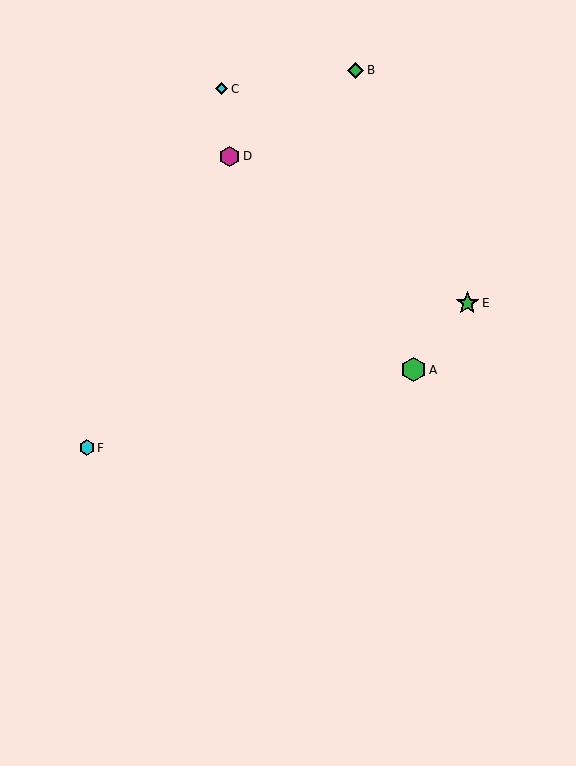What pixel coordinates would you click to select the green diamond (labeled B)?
Click at (356, 70) to select the green diamond B.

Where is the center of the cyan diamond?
The center of the cyan diamond is at (221, 89).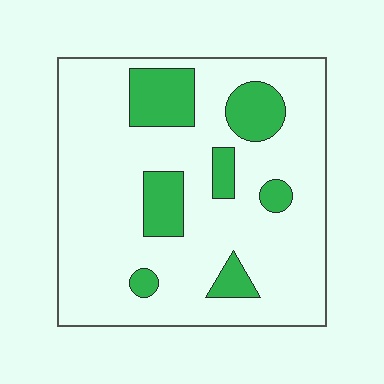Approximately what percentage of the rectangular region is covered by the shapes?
Approximately 20%.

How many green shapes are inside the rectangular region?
7.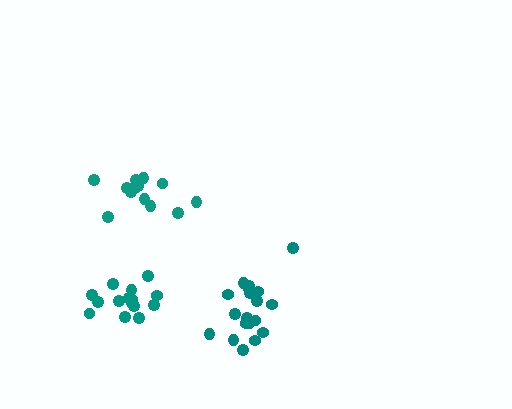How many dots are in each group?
Group 1: 15 dots, Group 2: 13 dots, Group 3: 19 dots (47 total).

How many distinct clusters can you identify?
There are 3 distinct clusters.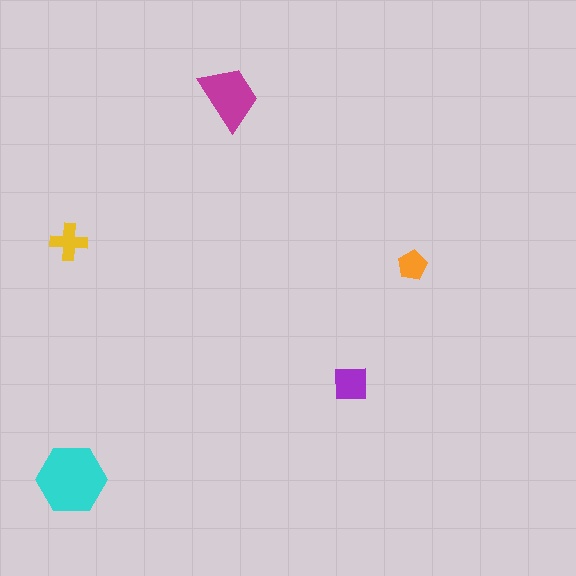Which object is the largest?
The cyan hexagon.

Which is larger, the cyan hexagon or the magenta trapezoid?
The cyan hexagon.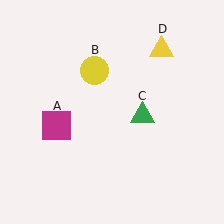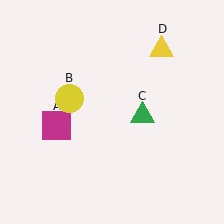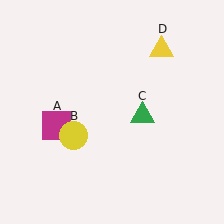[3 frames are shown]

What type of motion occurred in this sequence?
The yellow circle (object B) rotated counterclockwise around the center of the scene.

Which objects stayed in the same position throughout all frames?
Magenta square (object A) and green triangle (object C) and yellow triangle (object D) remained stationary.